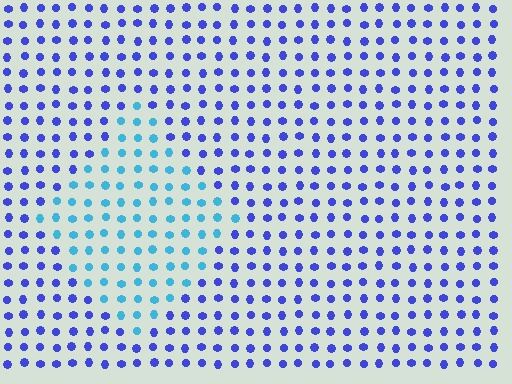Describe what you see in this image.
The image is filled with small blue elements in a uniform arrangement. A diamond-shaped region is visible where the elements are tinted to a slightly different hue, forming a subtle color boundary.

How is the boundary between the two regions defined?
The boundary is defined purely by a slight shift in hue (about 42 degrees). Spacing, size, and orientation are identical on both sides.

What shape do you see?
I see a diamond.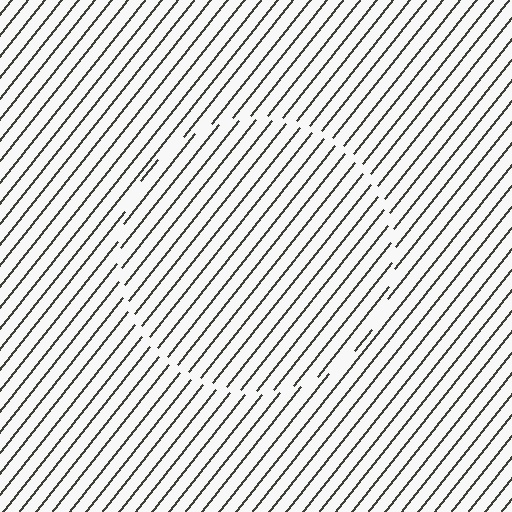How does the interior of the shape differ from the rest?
The interior of the shape contains the same grating, shifted by half a period — the contour is defined by the phase discontinuity where line-ends from the inner and outer gratings abut.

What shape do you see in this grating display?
An illusory circle. The interior of the shape contains the same grating, shifted by half a period — the contour is defined by the phase discontinuity where line-ends from the inner and outer gratings abut.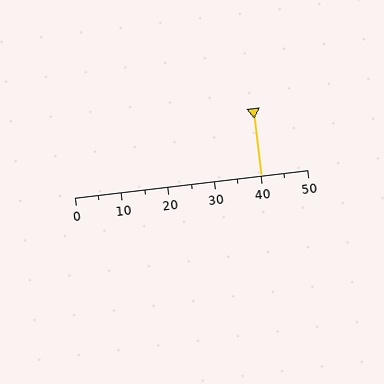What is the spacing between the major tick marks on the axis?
The major ticks are spaced 10 apart.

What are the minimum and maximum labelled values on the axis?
The axis runs from 0 to 50.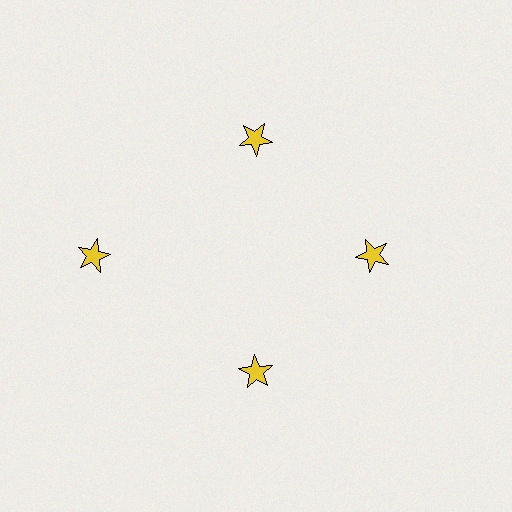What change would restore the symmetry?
The symmetry would be restored by moving it inward, back onto the ring so that all 4 stars sit at equal angles and equal distance from the center.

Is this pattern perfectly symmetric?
No. The 4 yellow stars are arranged in a ring, but one element near the 9 o'clock position is pushed outward from the center, breaking the 4-fold rotational symmetry.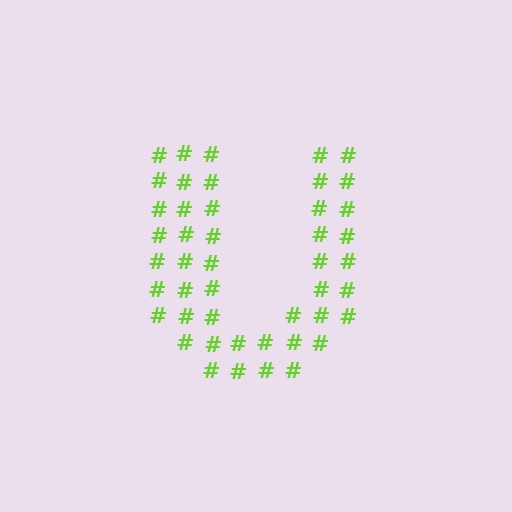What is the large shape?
The large shape is the letter U.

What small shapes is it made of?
It is made of small hash symbols.